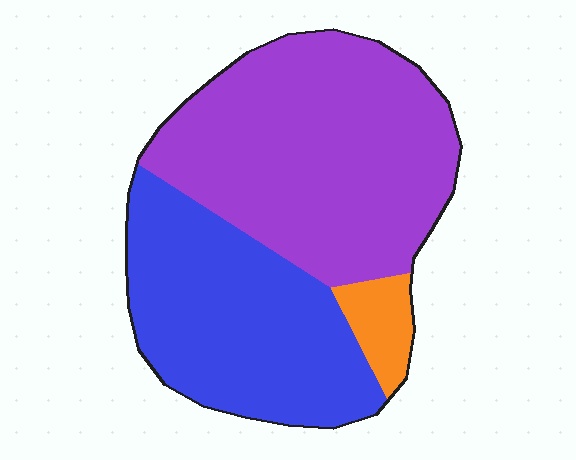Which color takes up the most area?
Purple, at roughly 55%.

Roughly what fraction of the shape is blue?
Blue takes up about two fifths (2/5) of the shape.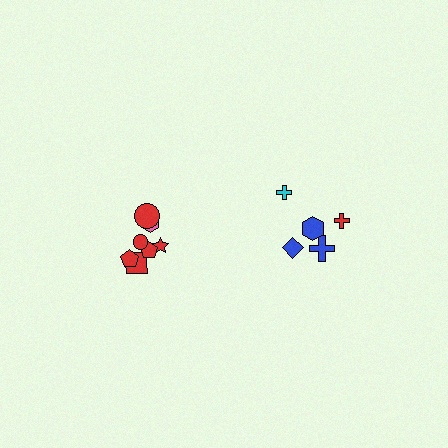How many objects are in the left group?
There are 7 objects.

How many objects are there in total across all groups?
There are 12 objects.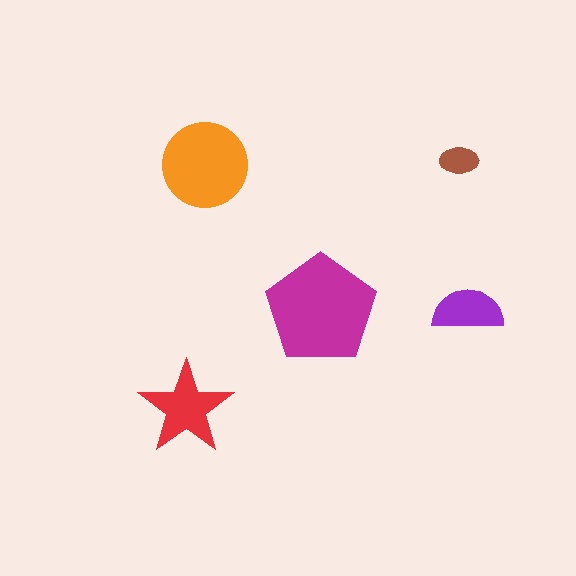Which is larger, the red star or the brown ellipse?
The red star.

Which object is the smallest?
The brown ellipse.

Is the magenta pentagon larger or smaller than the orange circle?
Larger.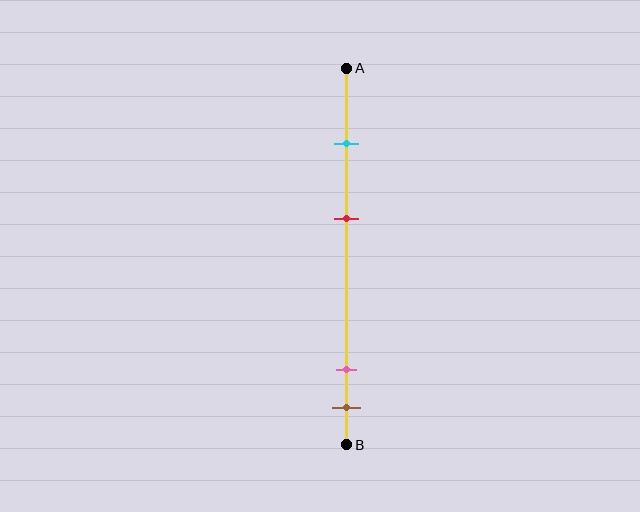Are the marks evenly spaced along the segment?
No, the marks are not evenly spaced.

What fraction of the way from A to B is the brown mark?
The brown mark is approximately 90% (0.9) of the way from A to B.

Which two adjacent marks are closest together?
The pink and brown marks are the closest adjacent pair.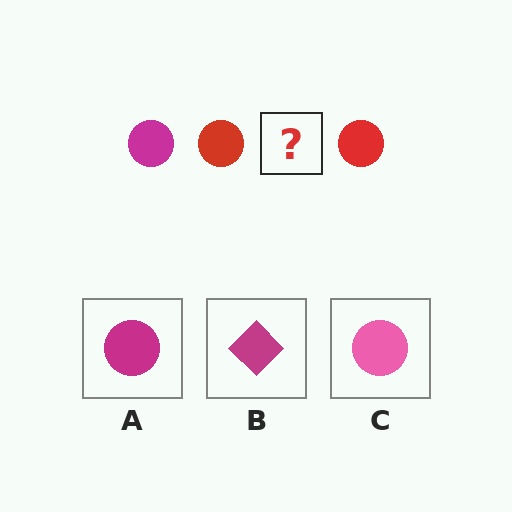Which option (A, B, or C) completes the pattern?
A.